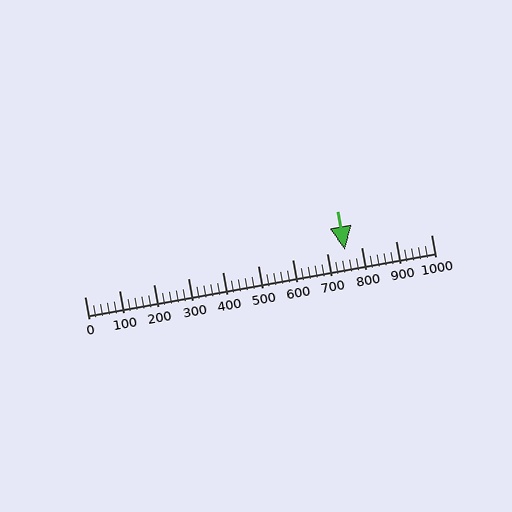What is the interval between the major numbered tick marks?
The major tick marks are spaced 100 units apart.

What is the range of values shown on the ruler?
The ruler shows values from 0 to 1000.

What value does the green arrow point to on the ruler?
The green arrow points to approximately 751.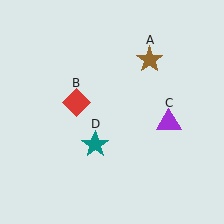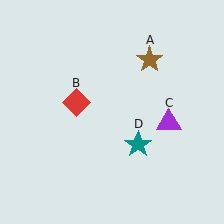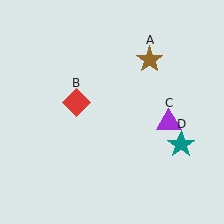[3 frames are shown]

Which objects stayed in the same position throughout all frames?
Brown star (object A) and red diamond (object B) and purple triangle (object C) remained stationary.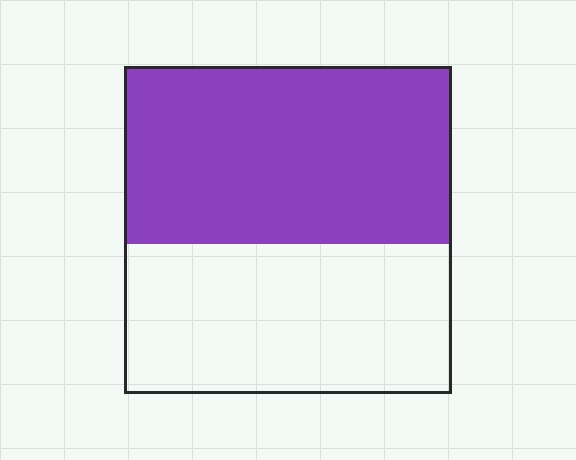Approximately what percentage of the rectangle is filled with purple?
Approximately 55%.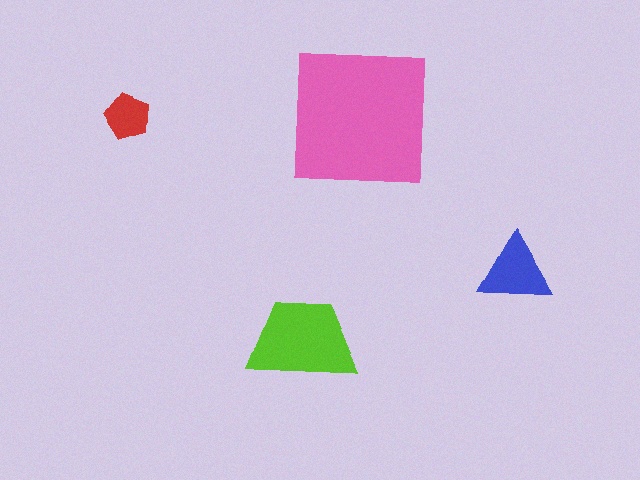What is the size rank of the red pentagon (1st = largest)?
4th.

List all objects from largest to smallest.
The pink square, the lime trapezoid, the blue triangle, the red pentagon.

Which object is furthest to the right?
The blue triangle is rightmost.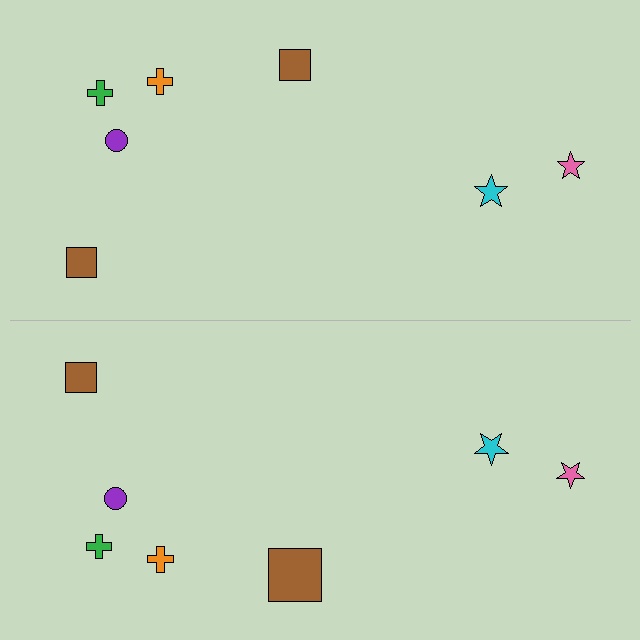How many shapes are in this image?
There are 14 shapes in this image.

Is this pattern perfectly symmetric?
No, the pattern is not perfectly symmetric. The brown square on the bottom side has a different size than its mirror counterpart.